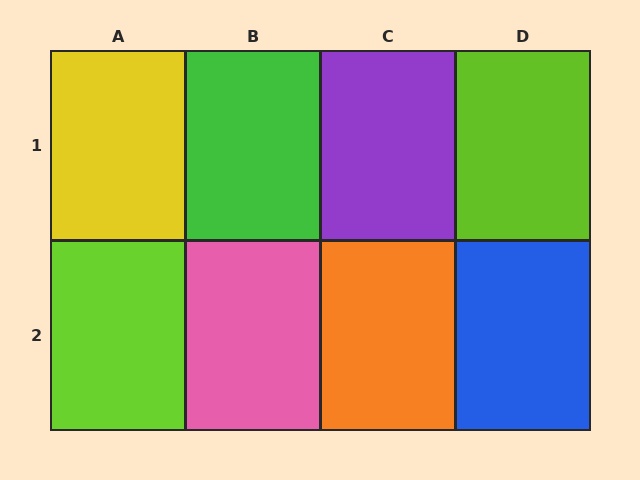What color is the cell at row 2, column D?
Blue.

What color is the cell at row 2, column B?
Pink.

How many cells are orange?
1 cell is orange.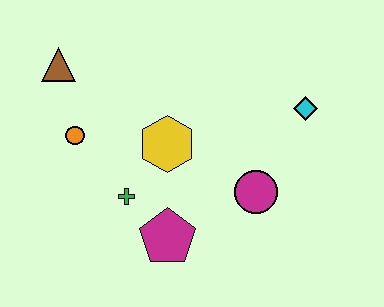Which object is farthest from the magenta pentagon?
The brown triangle is farthest from the magenta pentagon.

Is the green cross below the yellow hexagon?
Yes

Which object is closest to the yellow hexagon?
The green cross is closest to the yellow hexagon.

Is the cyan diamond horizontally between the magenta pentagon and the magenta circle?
No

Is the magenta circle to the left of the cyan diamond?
Yes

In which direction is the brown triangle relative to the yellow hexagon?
The brown triangle is to the left of the yellow hexagon.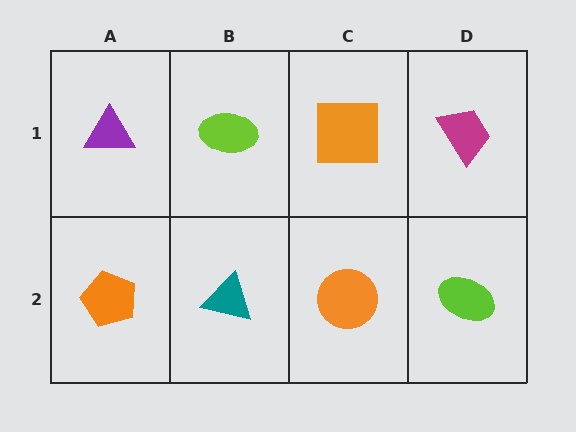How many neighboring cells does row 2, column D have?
2.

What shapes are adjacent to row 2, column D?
A magenta trapezoid (row 1, column D), an orange circle (row 2, column C).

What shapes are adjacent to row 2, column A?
A purple triangle (row 1, column A), a teal triangle (row 2, column B).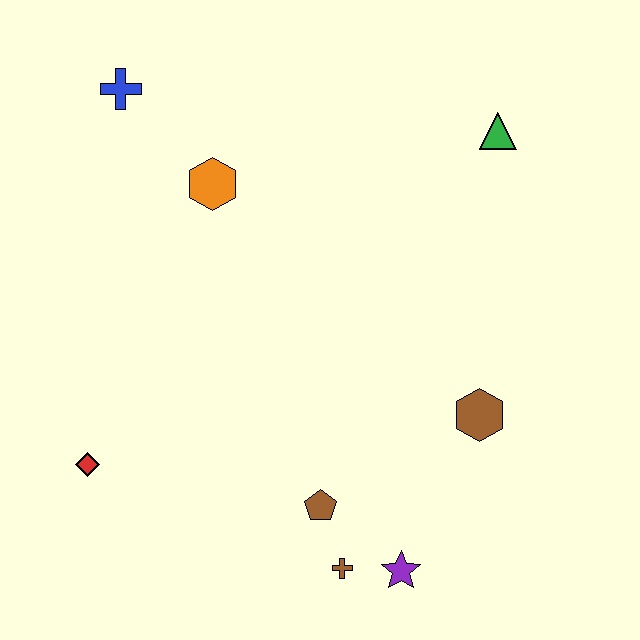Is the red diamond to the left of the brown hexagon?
Yes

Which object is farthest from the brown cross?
The blue cross is farthest from the brown cross.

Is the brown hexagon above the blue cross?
No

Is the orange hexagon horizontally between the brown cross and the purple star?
No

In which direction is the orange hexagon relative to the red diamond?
The orange hexagon is above the red diamond.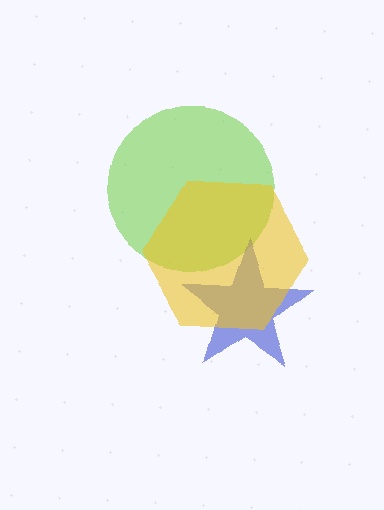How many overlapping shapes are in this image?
There are 3 overlapping shapes in the image.